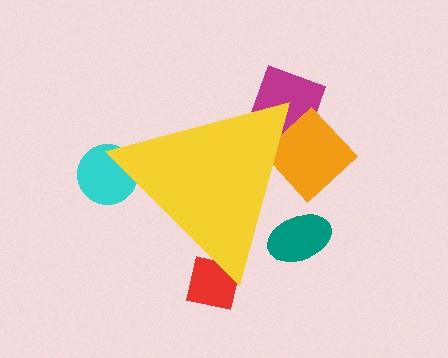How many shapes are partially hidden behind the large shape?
5 shapes are partially hidden.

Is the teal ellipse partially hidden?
Yes, the teal ellipse is partially hidden behind the yellow triangle.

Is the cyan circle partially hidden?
Yes, the cyan circle is partially hidden behind the yellow triangle.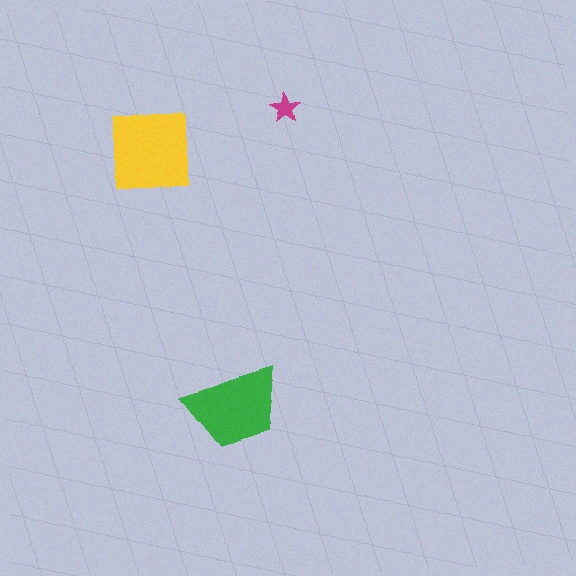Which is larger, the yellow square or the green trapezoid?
The yellow square.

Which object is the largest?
The yellow square.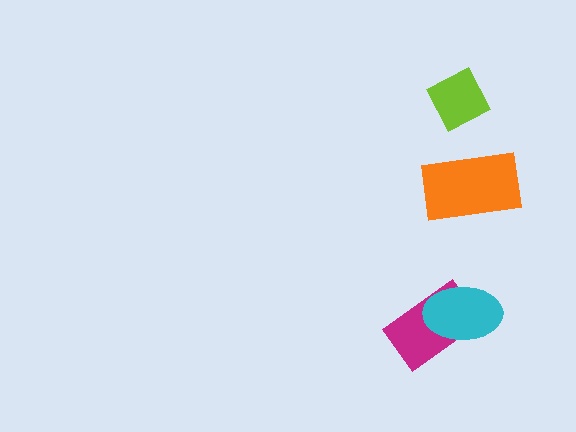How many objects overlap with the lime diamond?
0 objects overlap with the lime diamond.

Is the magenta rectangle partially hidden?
Yes, it is partially covered by another shape.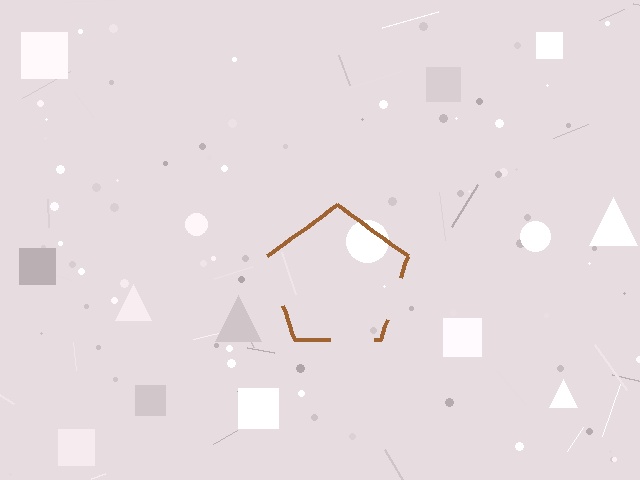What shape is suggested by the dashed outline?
The dashed outline suggests a pentagon.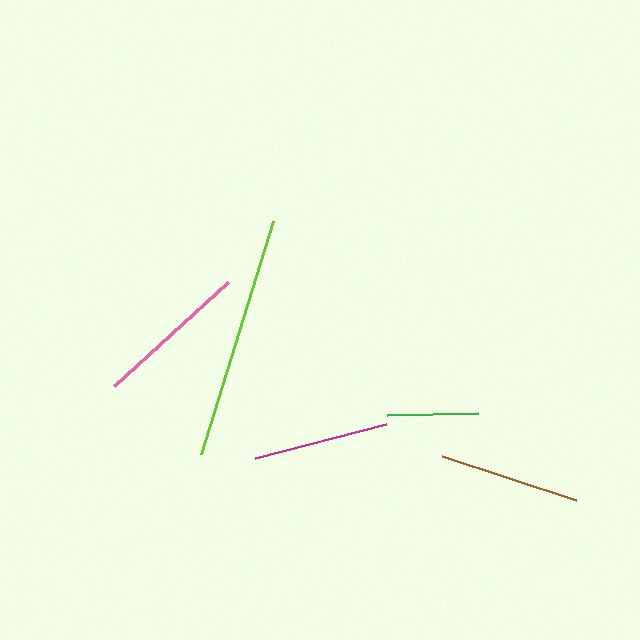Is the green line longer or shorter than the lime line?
The lime line is longer than the green line.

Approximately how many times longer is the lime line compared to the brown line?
The lime line is approximately 1.7 times the length of the brown line.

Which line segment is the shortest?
The green line is the shortest at approximately 91 pixels.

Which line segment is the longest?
The lime line is the longest at approximately 244 pixels.